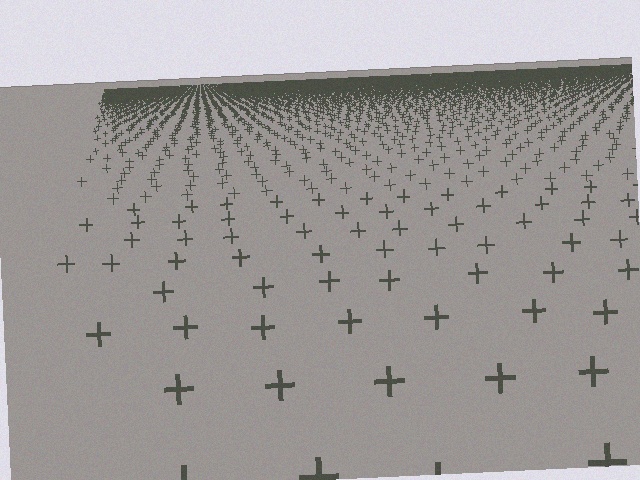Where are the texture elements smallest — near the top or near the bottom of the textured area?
Near the top.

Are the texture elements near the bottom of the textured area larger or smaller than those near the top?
Larger. Near the bottom, elements are closer to the viewer and appear at a bigger on-screen size.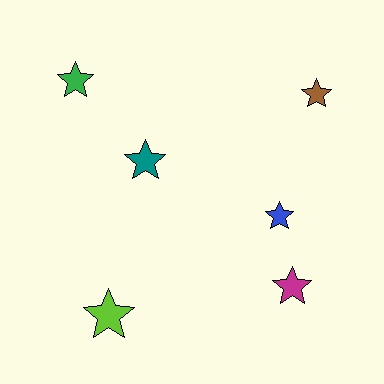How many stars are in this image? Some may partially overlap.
There are 6 stars.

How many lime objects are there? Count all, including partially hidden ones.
There is 1 lime object.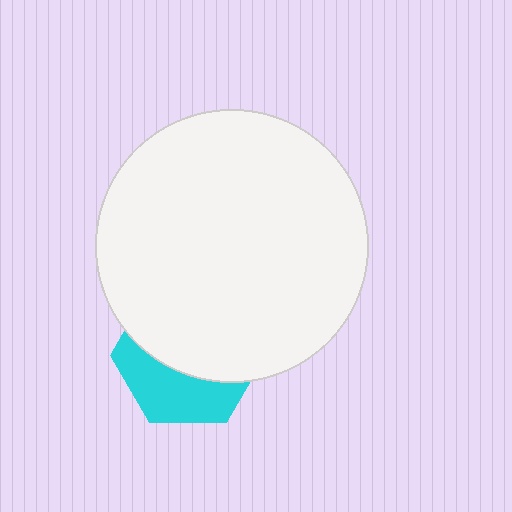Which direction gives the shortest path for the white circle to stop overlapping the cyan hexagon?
Moving up gives the shortest separation.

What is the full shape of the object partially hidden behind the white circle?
The partially hidden object is a cyan hexagon.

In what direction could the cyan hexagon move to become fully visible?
The cyan hexagon could move down. That would shift it out from behind the white circle entirely.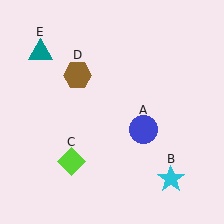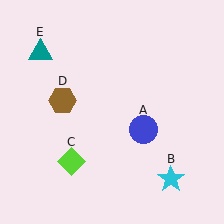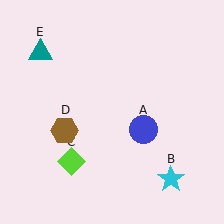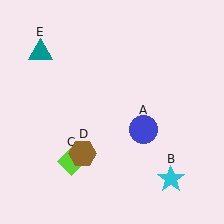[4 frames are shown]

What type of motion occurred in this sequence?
The brown hexagon (object D) rotated counterclockwise around the center of the scene.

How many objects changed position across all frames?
1 object changed position: brown hexagon (object D).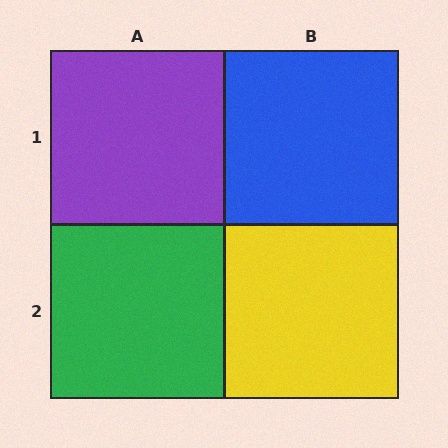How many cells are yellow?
1 cell is yellow.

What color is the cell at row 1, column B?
Blue.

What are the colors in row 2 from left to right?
Green, yellow.